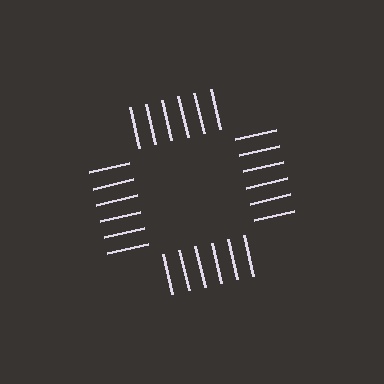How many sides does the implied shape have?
4 sides — the line-ends trace a square.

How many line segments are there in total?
24 — 6 along each of the 4 edges.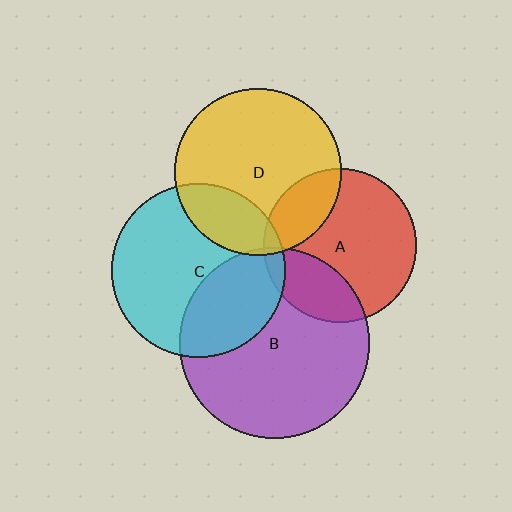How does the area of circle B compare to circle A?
Approximately 1.5 times.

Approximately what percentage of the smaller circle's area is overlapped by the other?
Approximately 20%.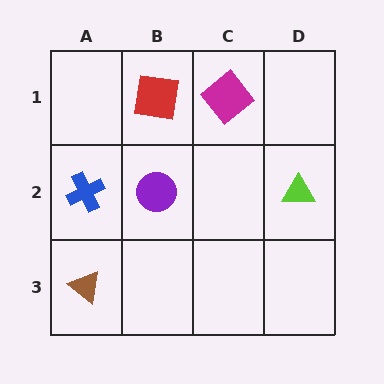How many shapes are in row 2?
3 shapes.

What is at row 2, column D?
A lime triangle.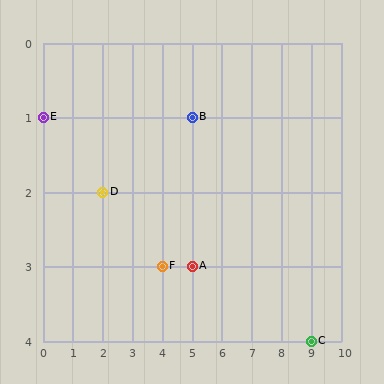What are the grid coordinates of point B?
Point B is at grid coordinates (5, 1).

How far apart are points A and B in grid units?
Points A and B are 2 rows apart.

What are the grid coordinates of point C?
Point C is at grid coordinates (9, 4).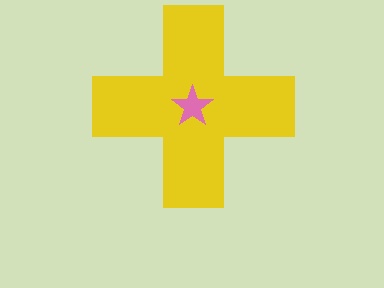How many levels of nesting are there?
2.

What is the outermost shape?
The yellow cross.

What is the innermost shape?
The pink star.